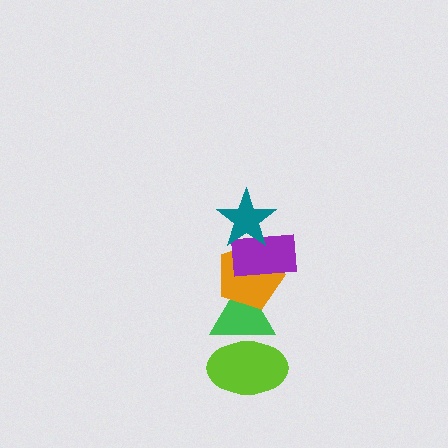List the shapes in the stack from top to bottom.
From top to bottom: the teal star, the purple rectangle, the orange pentagon, the green triangle, the lime ellipse.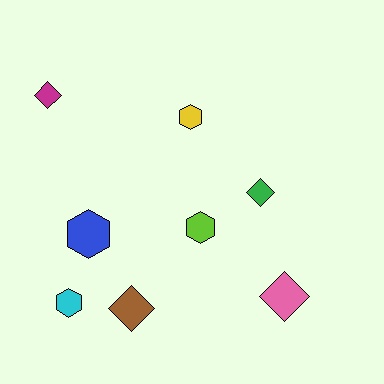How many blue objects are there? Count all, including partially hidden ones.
There is 1 blue object.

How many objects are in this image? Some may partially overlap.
There are 8 objects.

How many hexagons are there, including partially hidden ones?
There are 4 hexagons.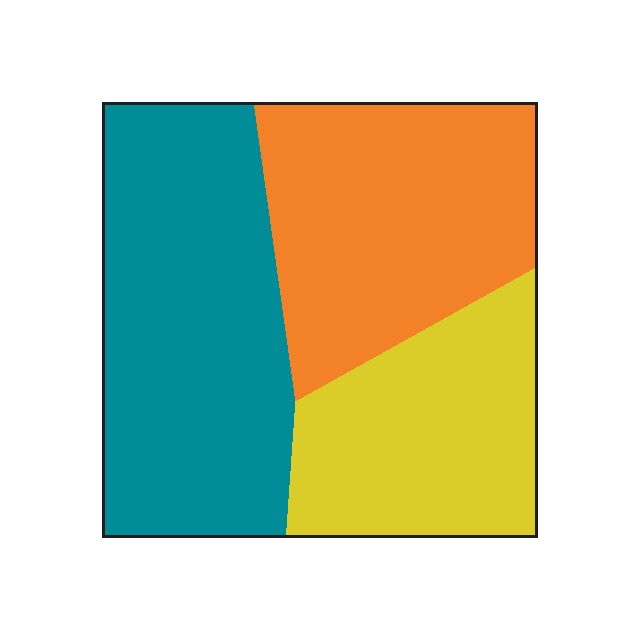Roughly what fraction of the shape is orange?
Orange takes up about one third (1/3) of the shape.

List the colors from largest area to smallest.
From largest to smallest: teal, orange, yellow.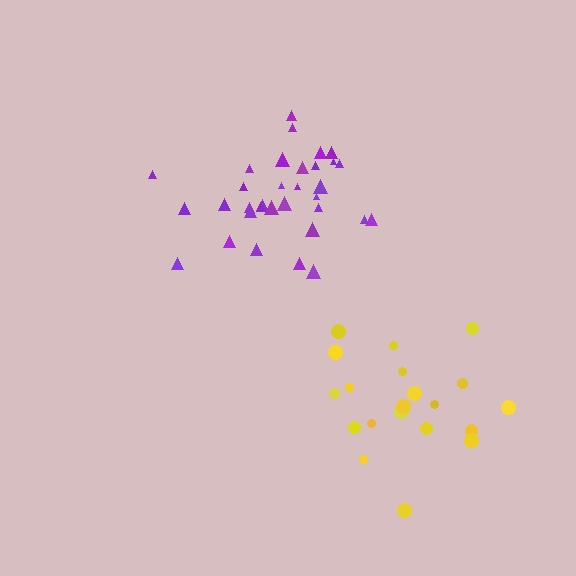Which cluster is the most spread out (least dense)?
Yellow.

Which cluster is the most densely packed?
Purple.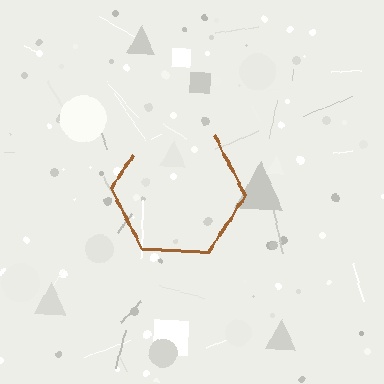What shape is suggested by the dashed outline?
The dashed outline suggests a hexagon.